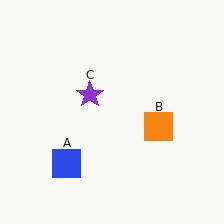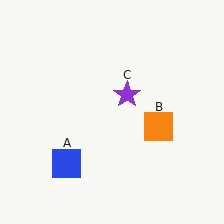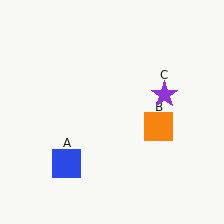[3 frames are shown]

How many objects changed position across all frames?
1 object changed position: purple star (object C).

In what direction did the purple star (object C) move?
The purple star (object C) moved right.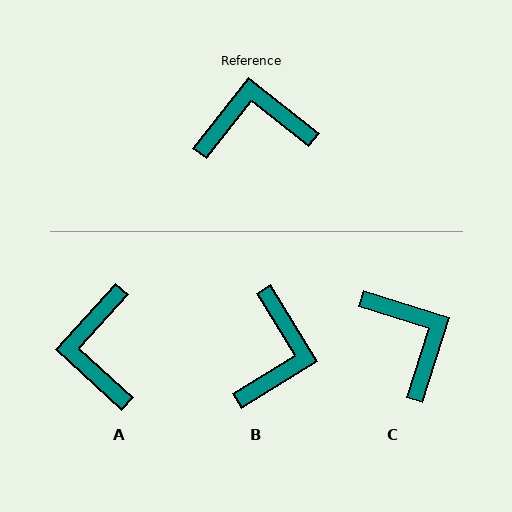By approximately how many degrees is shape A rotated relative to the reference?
Approximately 86 degrees counter-clockwise.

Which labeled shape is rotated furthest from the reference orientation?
B, about 110 degrees away.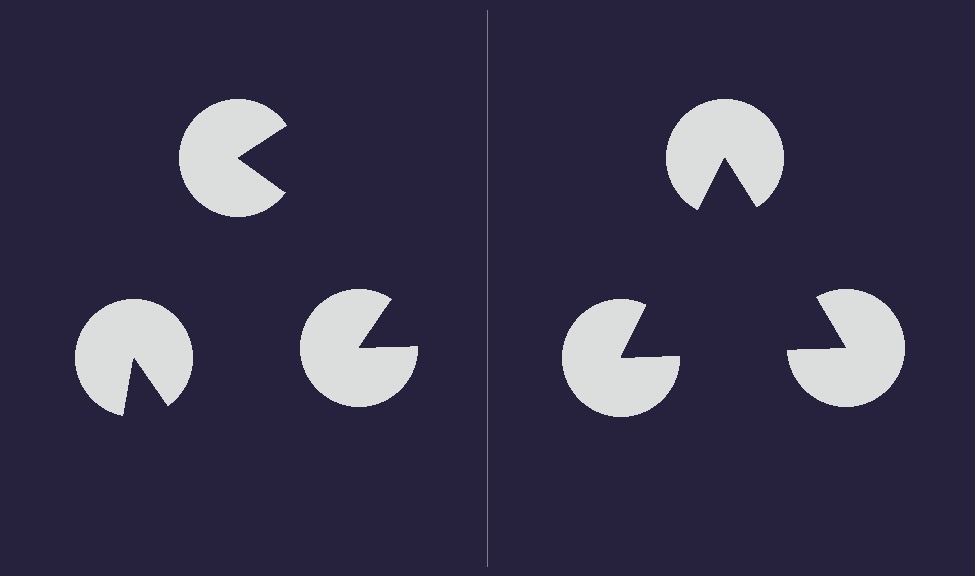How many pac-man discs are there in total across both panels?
6 — 3 on each side.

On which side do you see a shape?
An illusory triangle appears on the right side. On the left side the wedge cuts are rotated, so no coherent shape forms.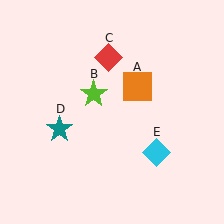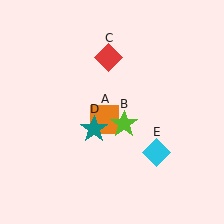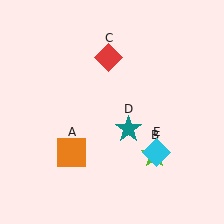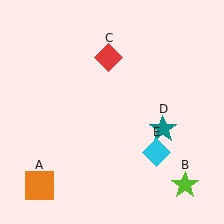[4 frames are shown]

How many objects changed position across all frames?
3 objects changed position: orange square (object A), lime star (object B), teal star (object D).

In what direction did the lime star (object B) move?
The lime star (object B) moved down and to the right.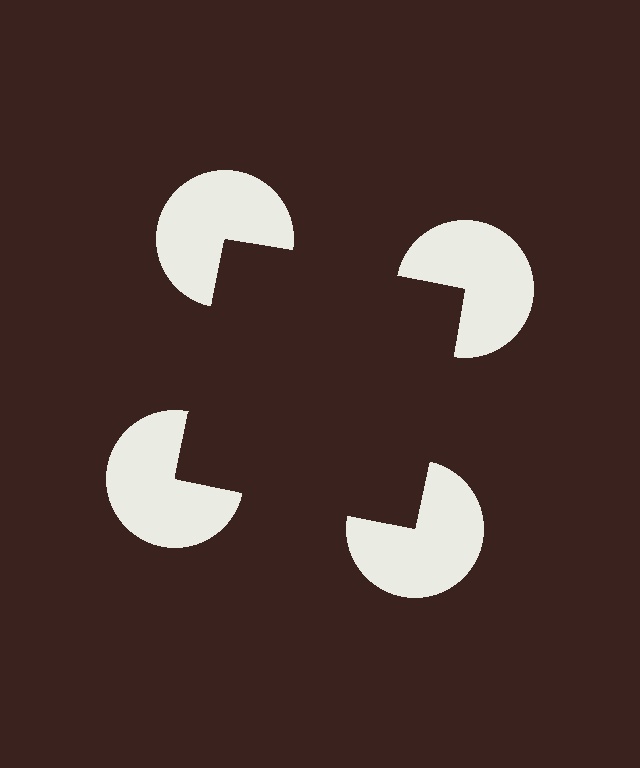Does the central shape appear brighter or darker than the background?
It typically appears slightly darker than the background, even though no actual brightness change is drawn.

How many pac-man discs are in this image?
There are 4 — one at each vertex of the illusory square.